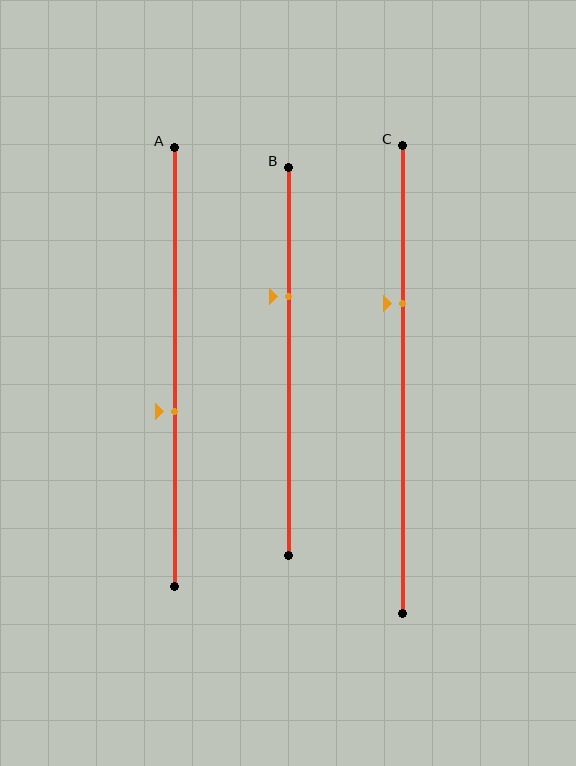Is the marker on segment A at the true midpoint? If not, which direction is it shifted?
No, the marker on segment A is shifted downward by about 10% of the segment length.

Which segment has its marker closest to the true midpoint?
Segment A has its marker closest to the true midpoint.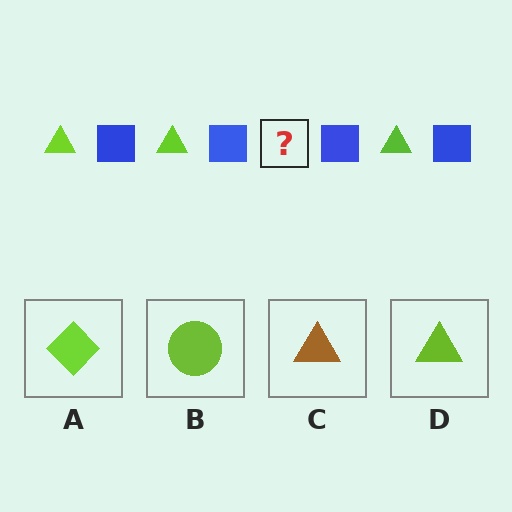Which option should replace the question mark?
Option D.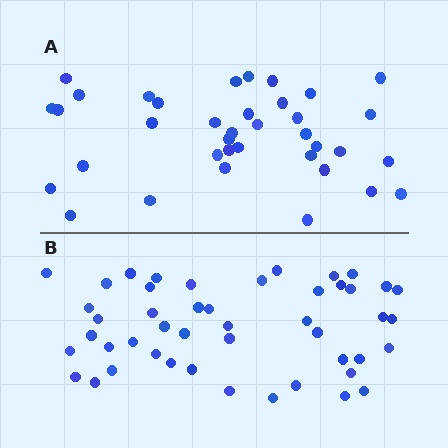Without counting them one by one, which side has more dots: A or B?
Region B (the bottom region) has more dots.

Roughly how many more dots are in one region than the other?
Region B has roughly 10 or so more dots than region A.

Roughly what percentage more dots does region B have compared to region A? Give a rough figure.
About 25% more.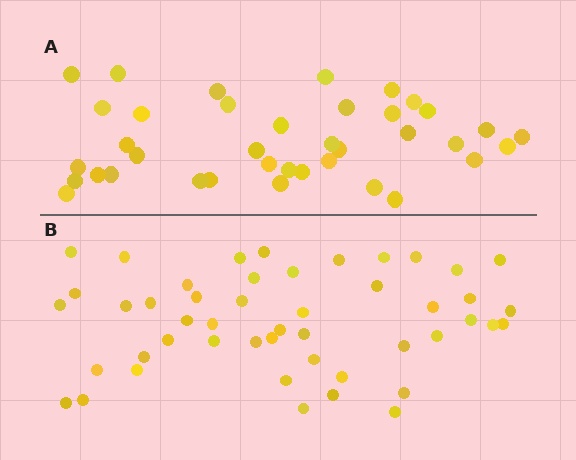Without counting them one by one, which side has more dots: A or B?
Region B (the bottom region) has more dots.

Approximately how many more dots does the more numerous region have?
Region B has roughly 10 or so more dots than region A.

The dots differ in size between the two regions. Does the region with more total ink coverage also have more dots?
No. Region A has more total ink coverage because its dots are larger, but region B actually contains more individual dots. Total area can be misleading — the number of items is what matters here.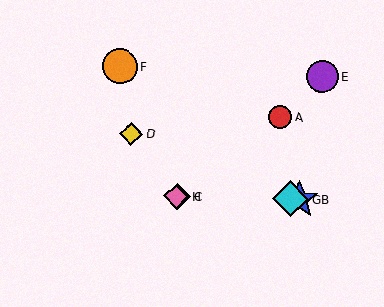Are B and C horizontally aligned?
Yes, both are at y≈199.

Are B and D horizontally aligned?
No, B is at y≈199 and D is at y≈134.